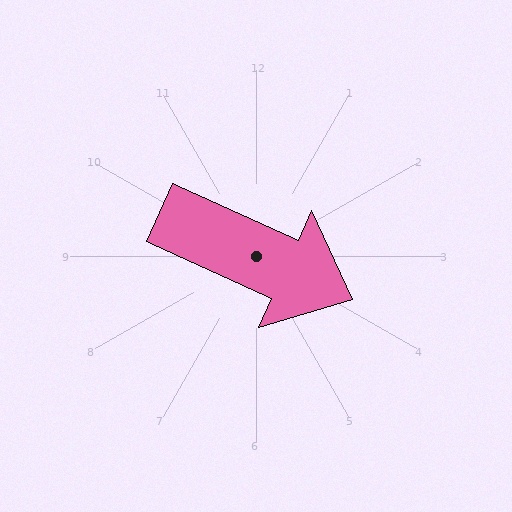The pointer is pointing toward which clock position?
Roughly 4 o'clock.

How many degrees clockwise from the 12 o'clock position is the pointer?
Approximately 114 degrees.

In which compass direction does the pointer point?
Southeast.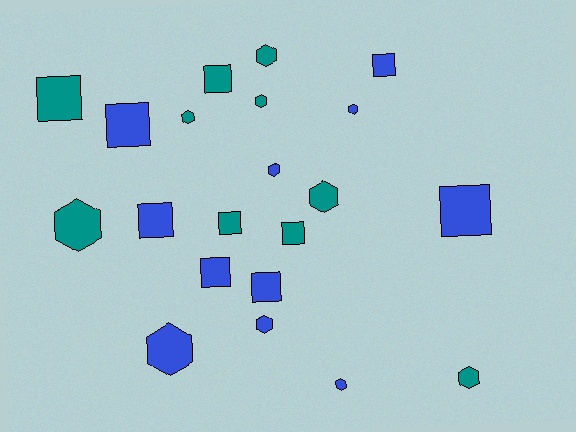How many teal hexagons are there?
There are 6 teal hexagons.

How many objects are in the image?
There are 21 objects.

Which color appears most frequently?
Blue, with 11 objects.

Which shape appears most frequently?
Hexagon, with 11 objects.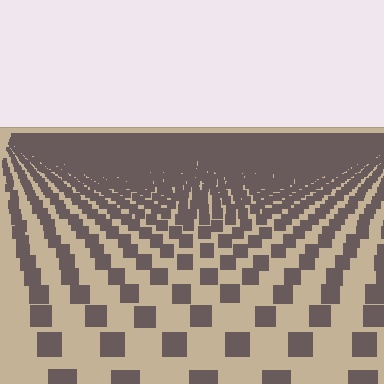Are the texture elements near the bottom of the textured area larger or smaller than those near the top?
Larger. Near the bottom, elements are closer to the viewer and appear at a bigger on-screen size.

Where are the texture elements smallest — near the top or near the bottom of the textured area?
Near the top.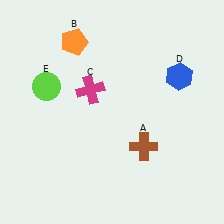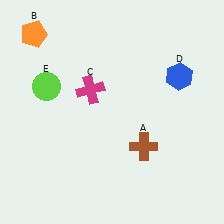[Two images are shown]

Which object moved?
The orange pentagon (B) moved left.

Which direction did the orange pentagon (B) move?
The orange pentagon (B) moved left.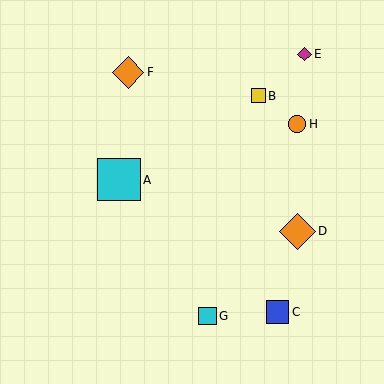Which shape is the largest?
The cyan square (labeled A) is the largest.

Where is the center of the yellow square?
The center of the yellow square is at (259, 96).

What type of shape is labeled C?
Shape C is a blue square.